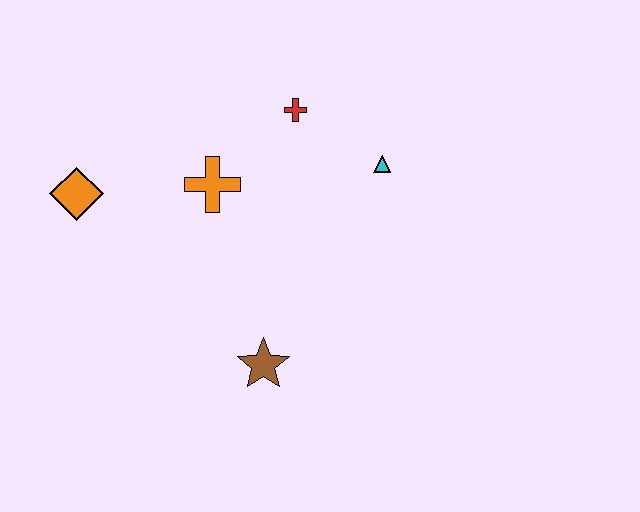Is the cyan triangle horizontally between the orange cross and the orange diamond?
No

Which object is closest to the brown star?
The orange cross is closest to the brown star.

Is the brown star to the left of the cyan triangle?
Yes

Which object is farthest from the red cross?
The brown star is farthest from the red cross.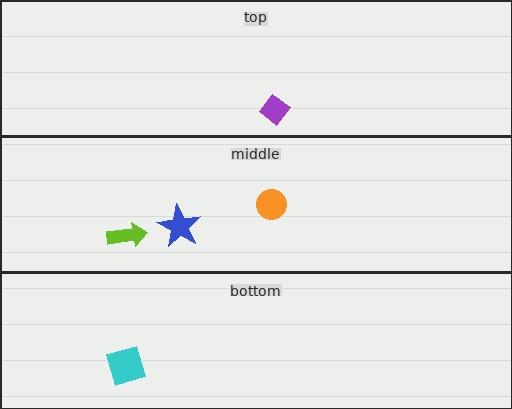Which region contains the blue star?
The middle region.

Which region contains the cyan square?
The bottom region.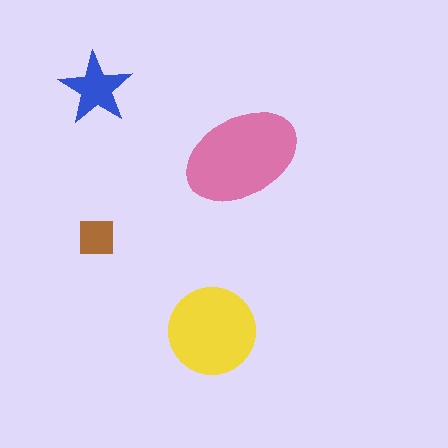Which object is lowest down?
The yellow circle is bottommost.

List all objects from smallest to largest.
The brown square, the blue star, the yellow circle, the pink ellipse.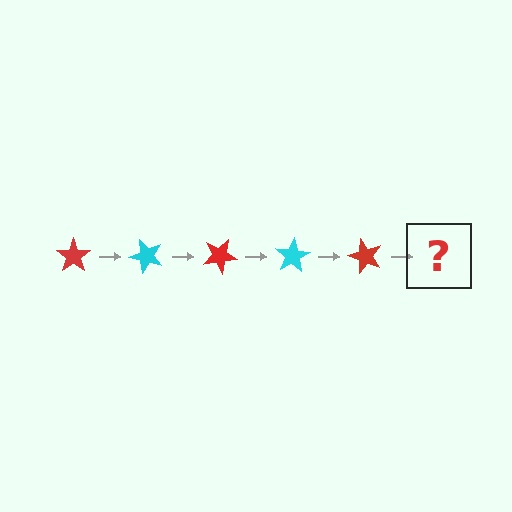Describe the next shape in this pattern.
It should be a cyan star, rotated 250 degrees from the start.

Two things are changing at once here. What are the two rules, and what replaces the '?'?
The two rules are that it rotates 50 degrees each step and the color cycles through red and cyan. The '?' should be a cyan star, rotated 250 degrees from the start.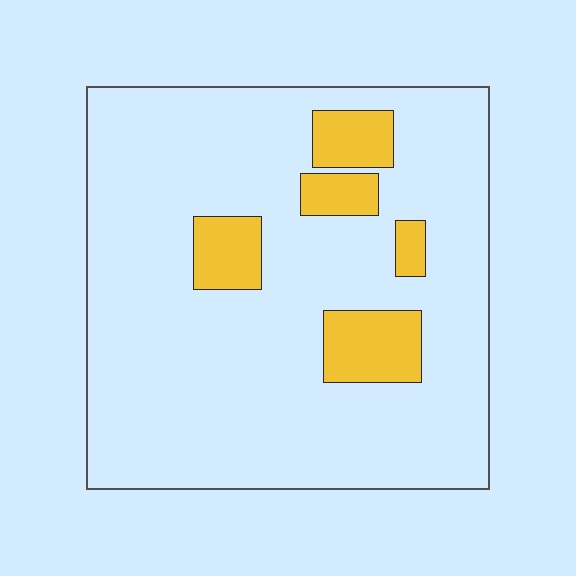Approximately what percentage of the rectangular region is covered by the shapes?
Approximately 15%.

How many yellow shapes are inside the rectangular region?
5.